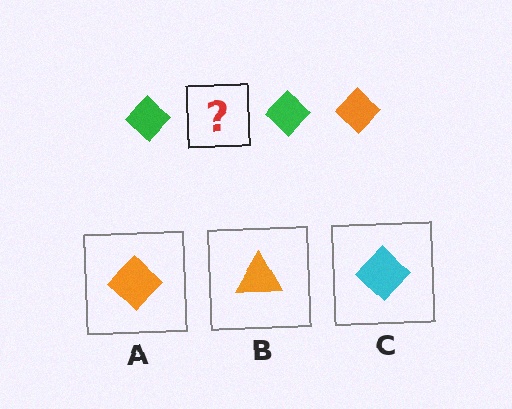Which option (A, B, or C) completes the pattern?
A.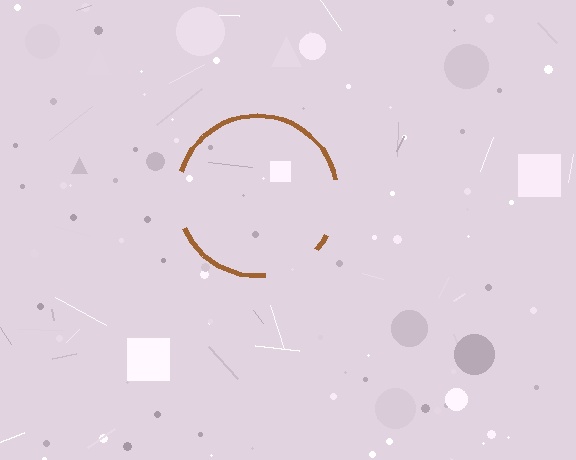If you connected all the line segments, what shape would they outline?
They would outline a circle.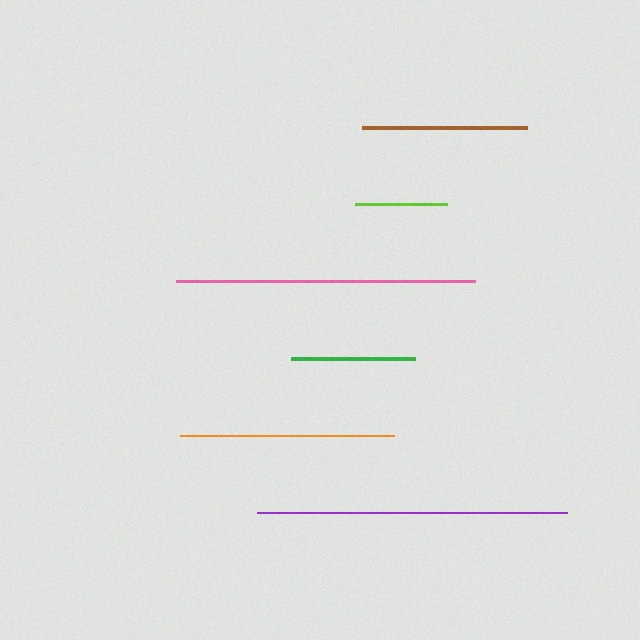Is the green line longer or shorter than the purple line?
The purple line is longer than the green line.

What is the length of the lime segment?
The lime segment is approximately 91 pixels long.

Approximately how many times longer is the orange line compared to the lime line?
The orange line is approximately 2.4 times the length of the lime line.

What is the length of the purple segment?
The purple segment is approximately 311 pixels long.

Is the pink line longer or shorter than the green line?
The pink line is longer than the green line.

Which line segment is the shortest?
The lime line is the shortest at approximately 91 pixels.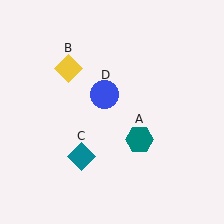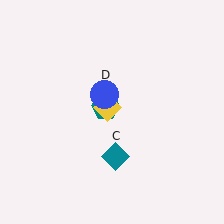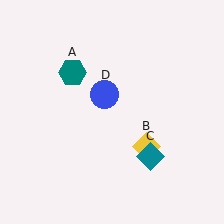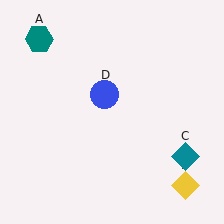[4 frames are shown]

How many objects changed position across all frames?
3 objects changed position: teal hexagon (object A), yellow diamond (object B), teal diamond (object C).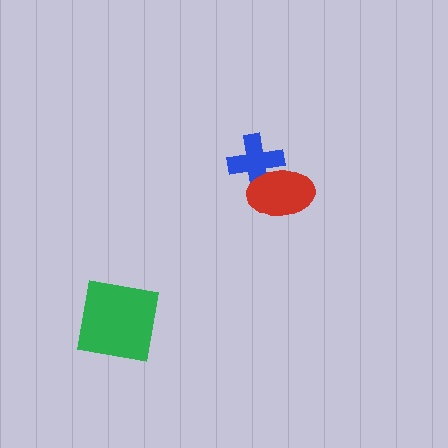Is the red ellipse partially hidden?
No, no other shape covers it.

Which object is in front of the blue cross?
The red ellipse is in front of the blue cross.